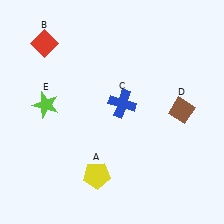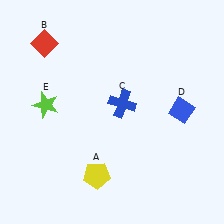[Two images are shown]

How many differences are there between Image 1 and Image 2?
There is 1 difference between the two images.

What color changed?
The diamond (D) changed from brown in Image 1 to blue in Image 2.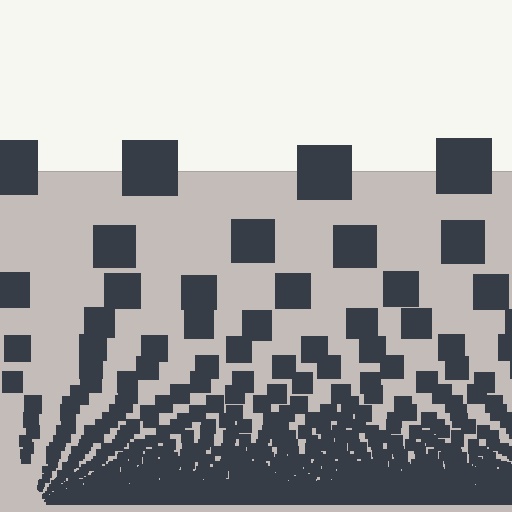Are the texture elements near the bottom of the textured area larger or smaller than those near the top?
Smaller. The gradient is inverted — elements near the bottom are smaller and denser.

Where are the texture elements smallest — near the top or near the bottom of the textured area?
Near the bottom.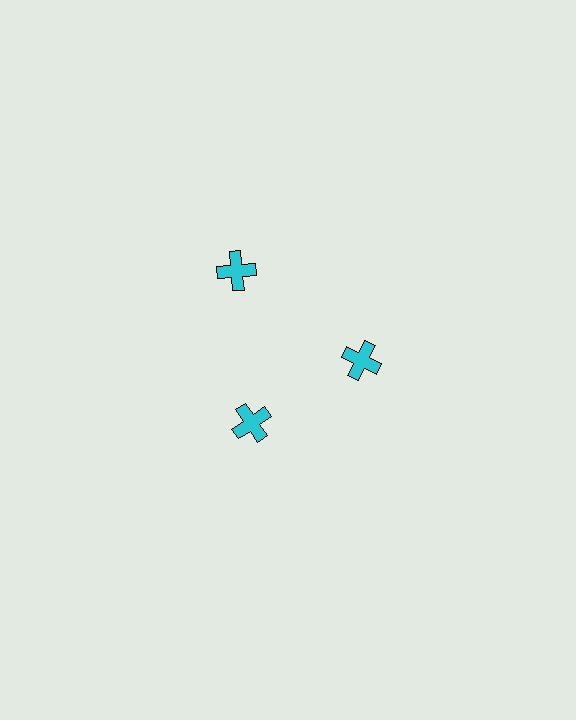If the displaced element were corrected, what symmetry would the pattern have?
It would have 3-fold rotational symmetry — the pattern would map onto itself every 120 degrees.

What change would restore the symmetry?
The symmetry would be restored by moving it inward, back onto the ring so that all 3 crosses sit at equal angles and equal distance from the center.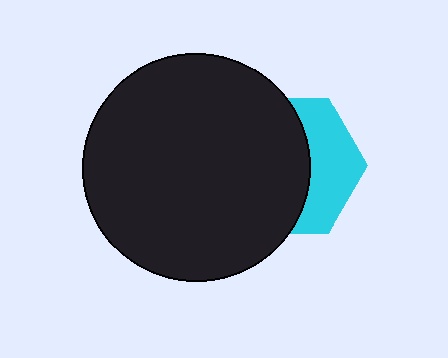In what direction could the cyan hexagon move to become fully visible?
The cyan hexagon could move right. That would shift it out from behind the black circle entirely.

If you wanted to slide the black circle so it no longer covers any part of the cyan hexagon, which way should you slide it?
Slide it left — that is the most direct way to separate the two shapes.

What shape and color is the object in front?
The object in front is a black circle.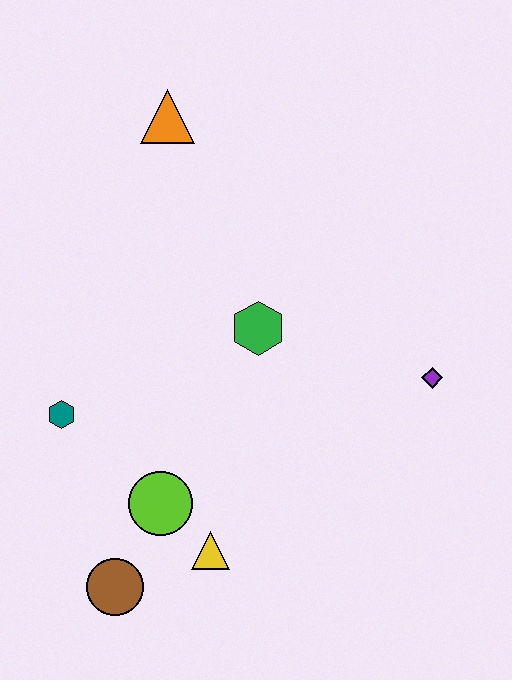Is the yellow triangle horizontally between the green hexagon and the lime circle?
Yes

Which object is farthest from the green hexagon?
The brown circle is farthest from the green hexagon.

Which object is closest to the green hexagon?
The purple diamond is closest to the green hexagon.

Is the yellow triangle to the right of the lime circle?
Yes